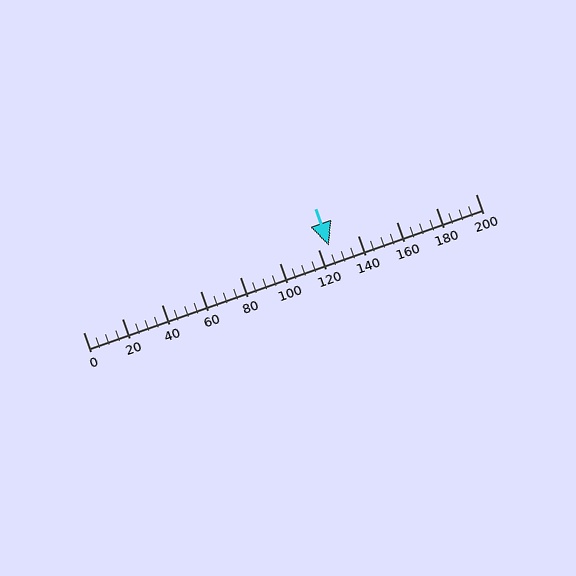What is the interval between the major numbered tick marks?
The major tick marks are spaced 20 units apart.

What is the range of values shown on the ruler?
The ruler shows values from 0 to 200.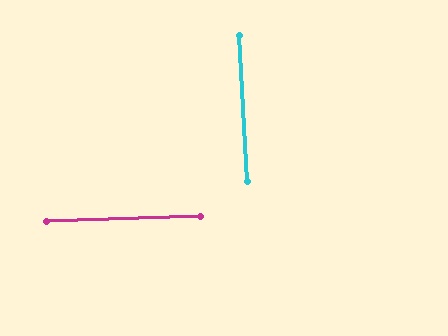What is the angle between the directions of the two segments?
Approximately 89 degrees.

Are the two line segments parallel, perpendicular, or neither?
Perpendicular — they meet at approximately 89°.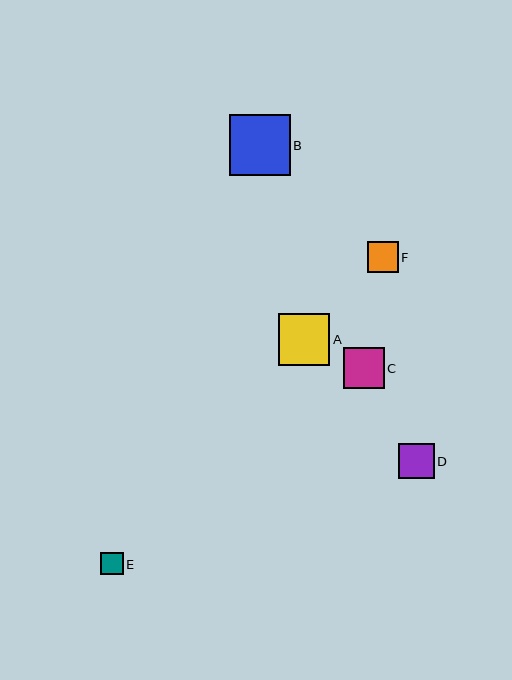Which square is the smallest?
Square E is the smallest with a size of approximately 22 pixels.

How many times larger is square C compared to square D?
Square C is approximately 1.1 times the size of square D.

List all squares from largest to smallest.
From largest to smallest: B, A, C, D, F, E.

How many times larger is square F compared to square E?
Square F is approximately 1.4 times the size of square E.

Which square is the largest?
Square B is the largest with a size of approximately 61 pixels.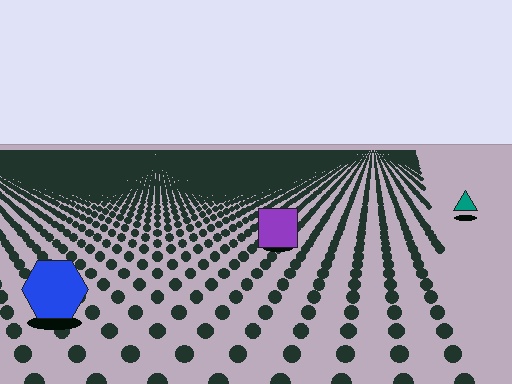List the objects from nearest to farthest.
From nearest to farthest: the blue hexagon, the purple square, the teal triangle.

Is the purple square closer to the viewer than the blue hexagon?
No. The blue hexagon is closer — you can tell from the texture gradient: the ground texture is coarser near it.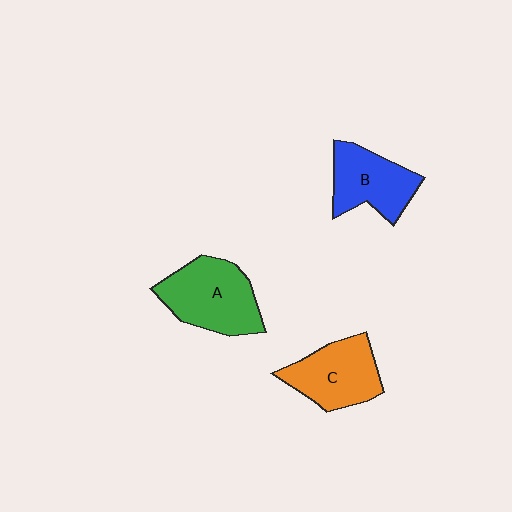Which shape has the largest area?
Shape A (green).